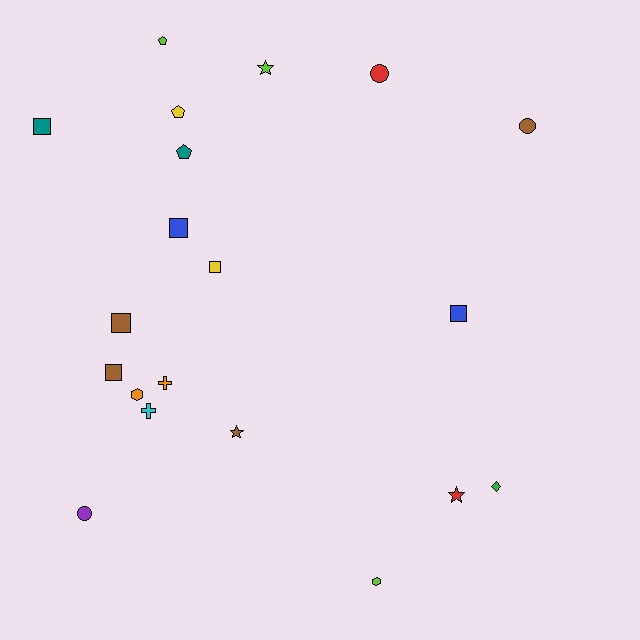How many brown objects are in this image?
There are 4 brown objects.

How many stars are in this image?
There are 3 stars.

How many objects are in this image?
There are 20 objects.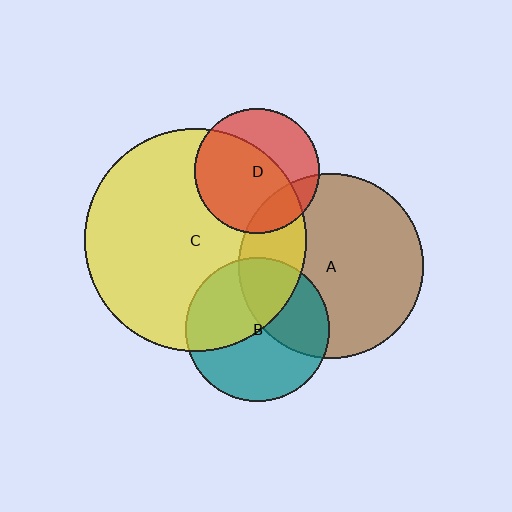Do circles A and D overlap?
Yes.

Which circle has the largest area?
Circle C (yellow).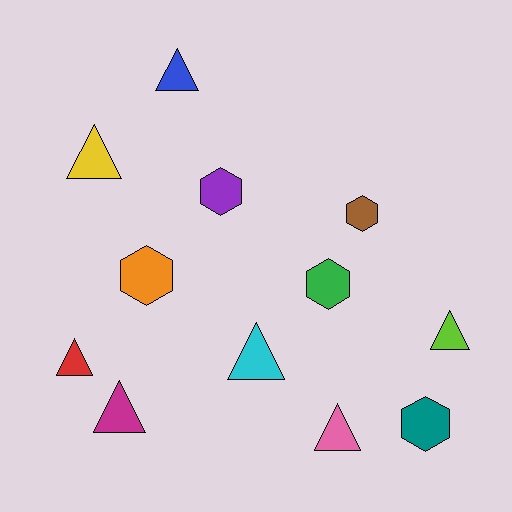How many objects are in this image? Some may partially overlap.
There are 12 objects.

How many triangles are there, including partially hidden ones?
There are 7 triangles.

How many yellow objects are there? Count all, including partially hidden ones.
There is 1 yellow object.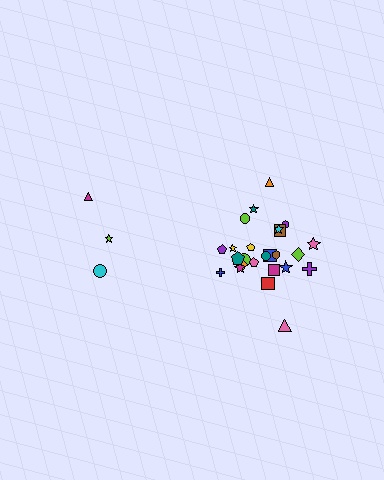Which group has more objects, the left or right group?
The right group.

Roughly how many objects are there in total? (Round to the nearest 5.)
Roughly 30 objects in total.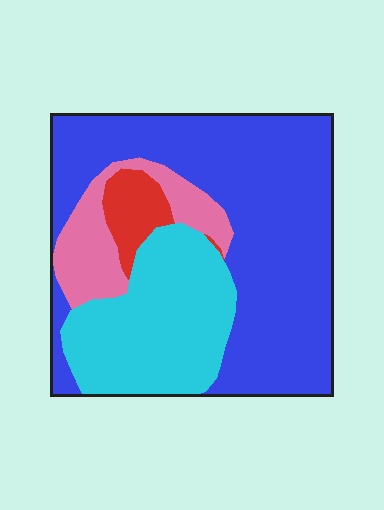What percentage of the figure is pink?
Pink takes up about one eighth (1/8) of the figure.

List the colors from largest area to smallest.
From largest to smallest: blue, cyan, pink, red.